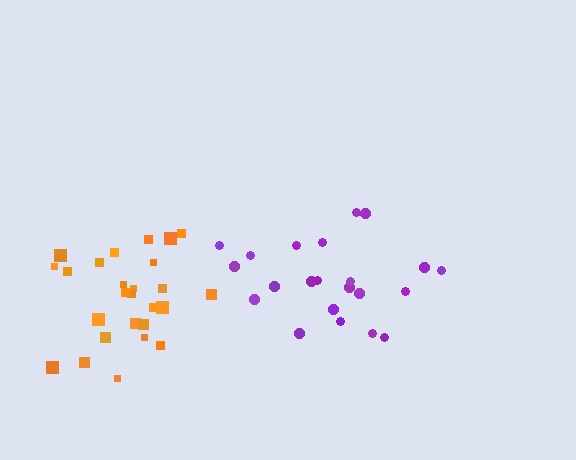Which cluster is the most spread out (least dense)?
Orange.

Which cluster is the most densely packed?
Purple.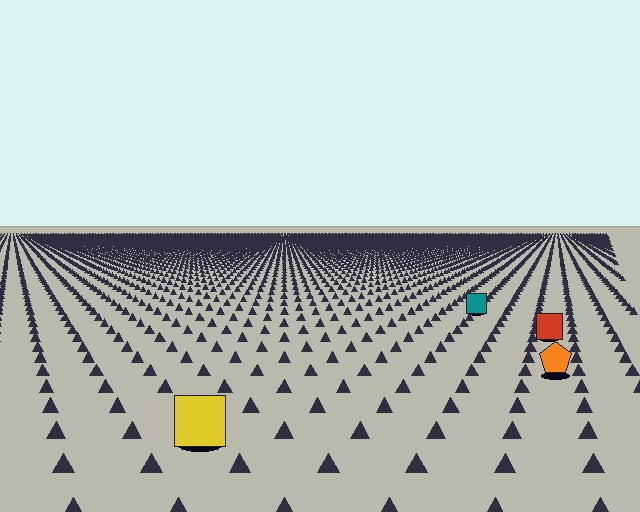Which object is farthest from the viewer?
The teal square is farthest from the viewer. It appears smaller and the ground texture around it is denser.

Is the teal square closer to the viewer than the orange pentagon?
No. The orange pentagon is closer — you can tell from the texture gradient: the ground texture is coarser near it.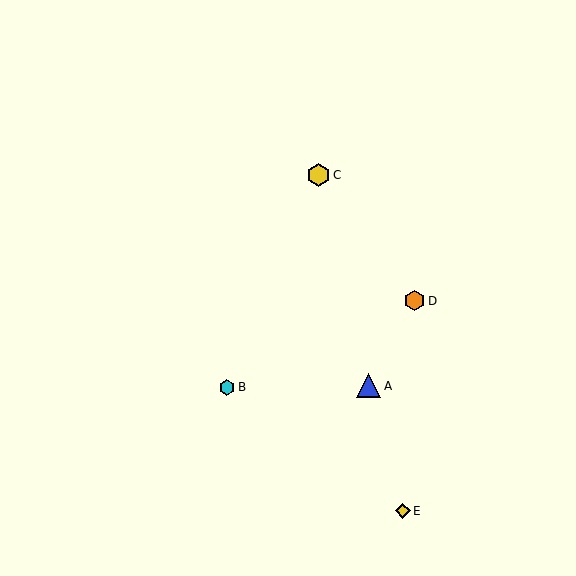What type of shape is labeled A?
Shape A is a blue triangle.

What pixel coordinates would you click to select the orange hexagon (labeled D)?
Click at (415, 301) to select the orange hexagon D.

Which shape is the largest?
The blue triangle (labeled A) is the largest.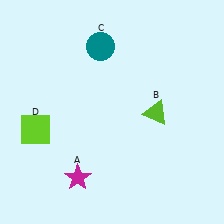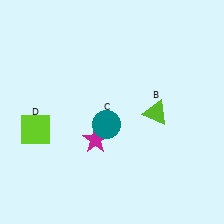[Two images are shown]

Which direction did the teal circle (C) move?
The teal circle (C) moved down.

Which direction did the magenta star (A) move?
The magenta star (A) moved up.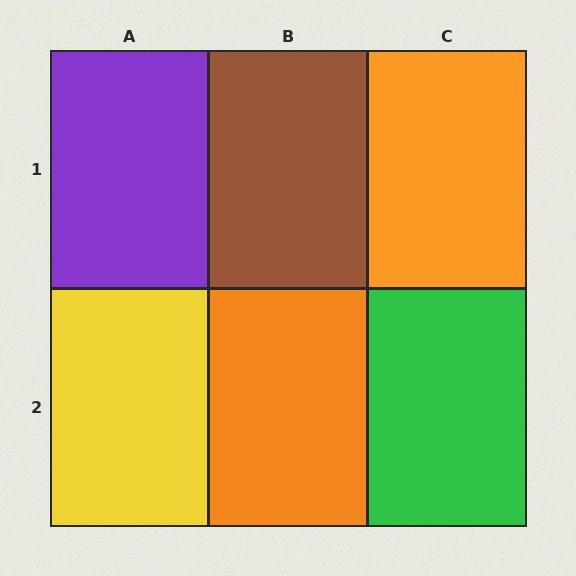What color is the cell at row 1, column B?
Brown.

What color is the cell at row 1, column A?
Purple.